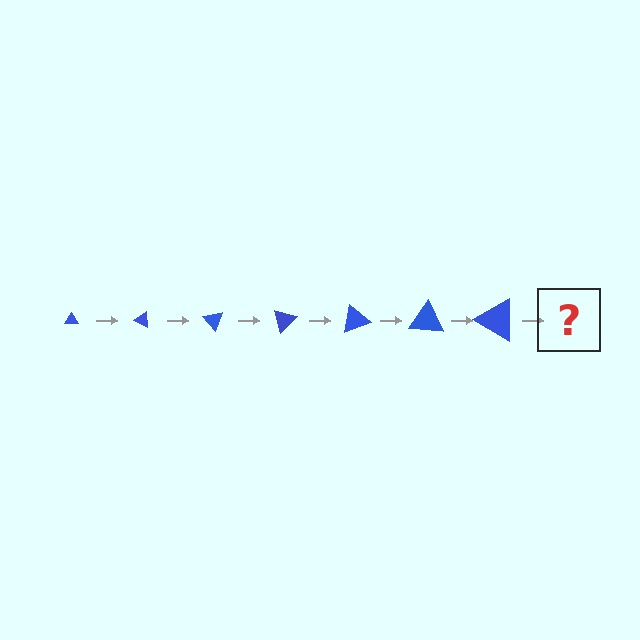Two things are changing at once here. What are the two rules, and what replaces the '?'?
The two rules are that the triangle grows larger each step and it rotates 25 degrees each step. The '?' should be a triangle, larger than the previous one and rotated 175 degrees from the start.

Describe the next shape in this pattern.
It should be a triangle, larger than the previous one and rotated 175 degrees from the start.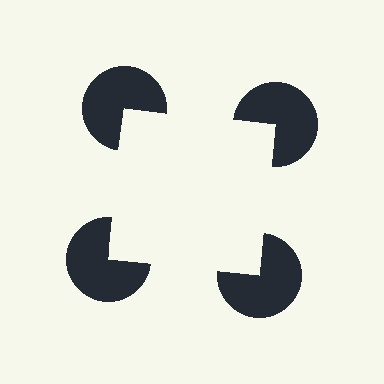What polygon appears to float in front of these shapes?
An illusory square — its edges are inferred from the aligned wedge cuts in the pac-man discs, not physically drawn.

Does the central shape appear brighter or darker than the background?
It typically appears slightly brighter than the background, even though no actual brightness change is drawn.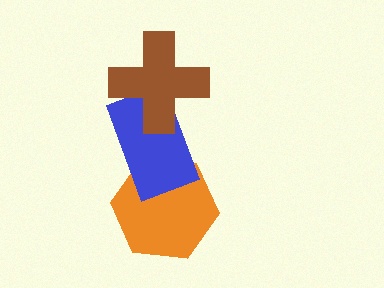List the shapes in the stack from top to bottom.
From top to bottom: the brown cross, the blue rectangle, the orange hexagon.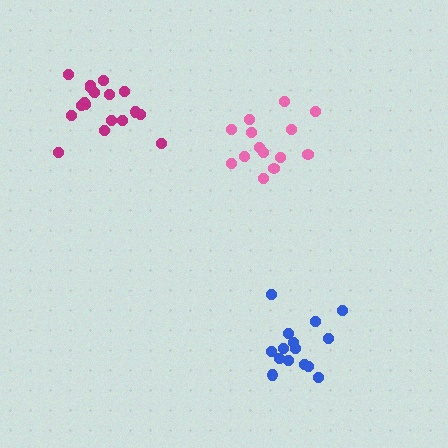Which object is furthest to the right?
The blue cluster is rightmost.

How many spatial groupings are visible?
There are 3 spatial groupings.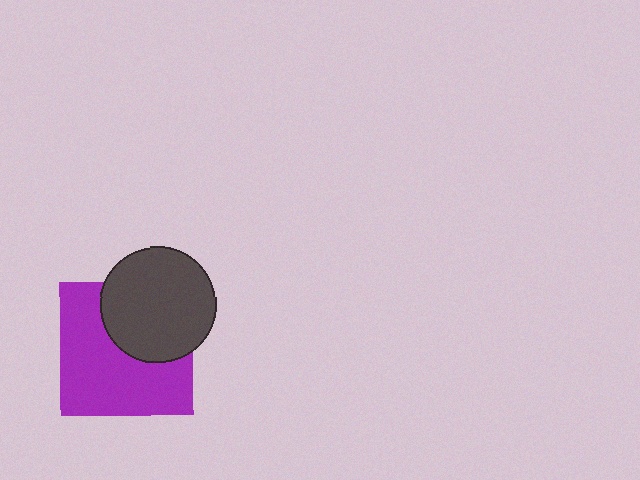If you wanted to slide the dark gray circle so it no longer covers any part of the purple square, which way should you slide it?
Slide it toward the upper-right — that is the most direct way to separate the two shapes.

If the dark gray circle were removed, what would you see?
You would see the complete purple square.